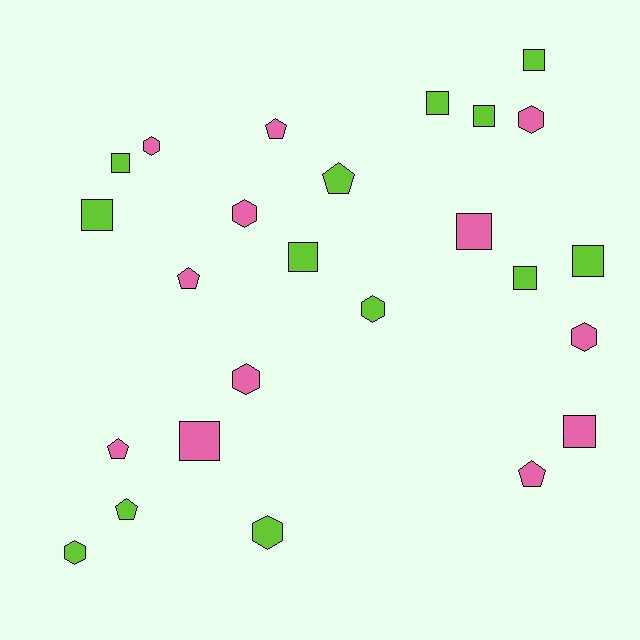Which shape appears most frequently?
Square, with 11 objects.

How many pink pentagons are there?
There are 4 pink pentagons.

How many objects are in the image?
There are 25 objects.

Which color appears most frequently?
Lime, with 13 objects.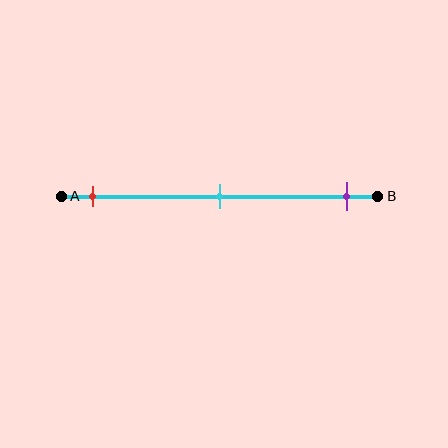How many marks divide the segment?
There are 3 marks dividing the segment.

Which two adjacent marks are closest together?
The red and cyan marks are the closest adjacent pair.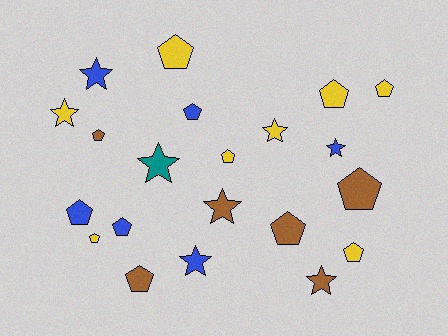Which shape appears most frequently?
Pentagon, with 13 objects.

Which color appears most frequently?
Yellow, with 8 objects.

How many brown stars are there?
There are 2 brown stars.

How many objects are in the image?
There are 21 objects.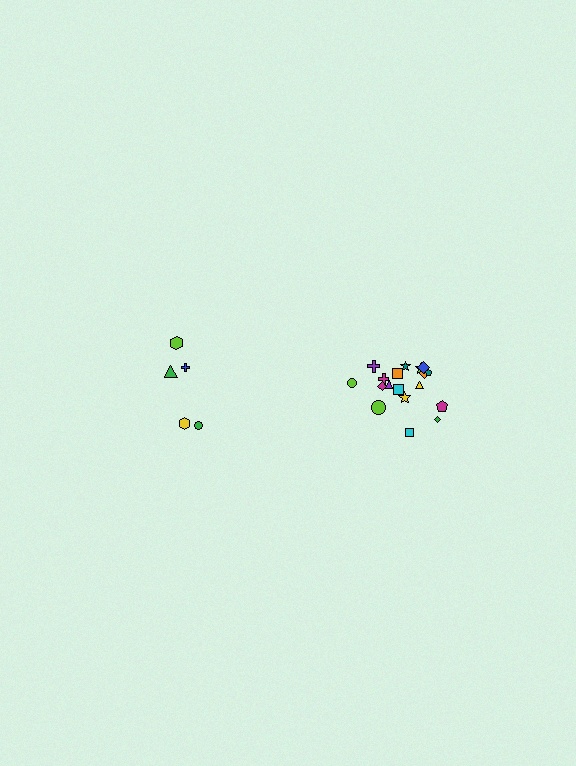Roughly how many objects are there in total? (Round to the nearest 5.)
Roughly 25 objects in total.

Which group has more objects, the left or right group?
The right group.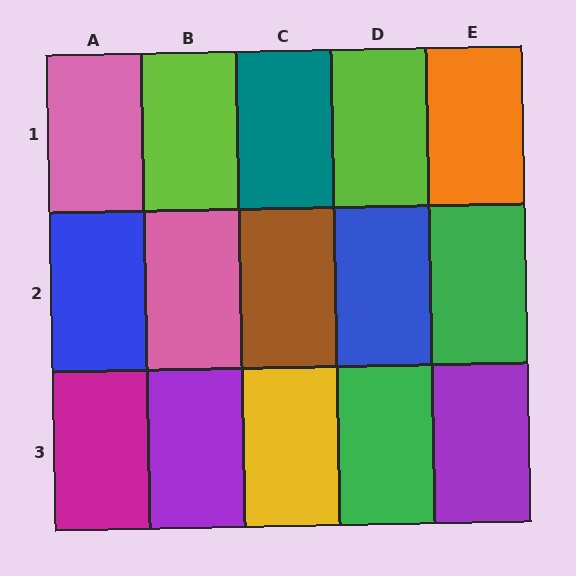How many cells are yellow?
1 cell is yellow.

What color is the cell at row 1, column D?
Lime.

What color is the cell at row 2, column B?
Pink.